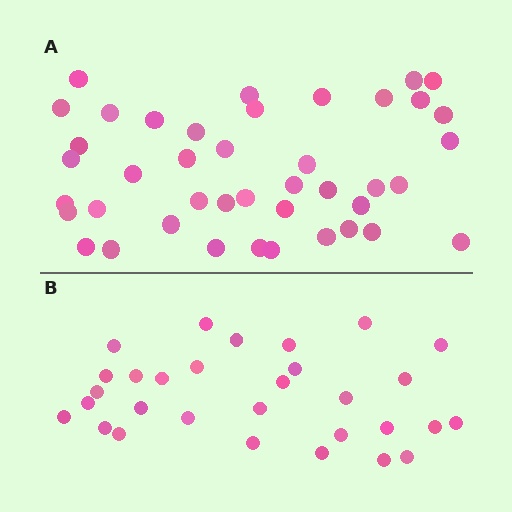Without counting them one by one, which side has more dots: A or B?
Region A (the top region) has more dots.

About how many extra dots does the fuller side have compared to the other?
Region A has roughly 12 or so more dots than region B.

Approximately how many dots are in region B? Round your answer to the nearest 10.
About 30 dots.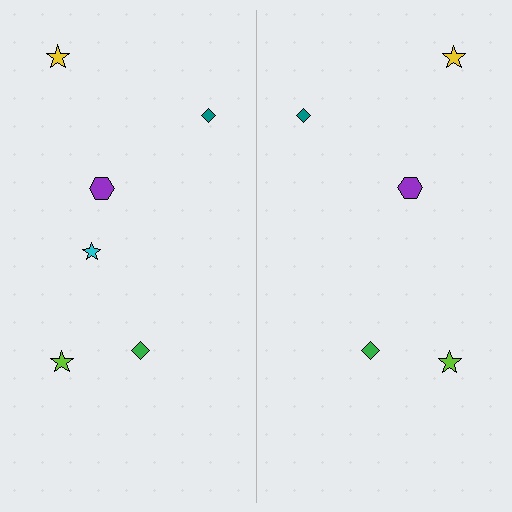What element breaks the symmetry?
A cyan star is missing from the right side.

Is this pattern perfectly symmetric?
No, the pattern is not perfectly symmetric. A cyan star is missing from the right side.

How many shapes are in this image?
There are 11 shapes in this image.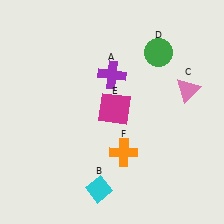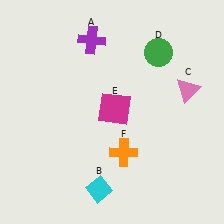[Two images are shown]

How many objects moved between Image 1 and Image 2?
1 object moved between the two images.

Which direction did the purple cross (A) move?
The purple cross (A) moved up.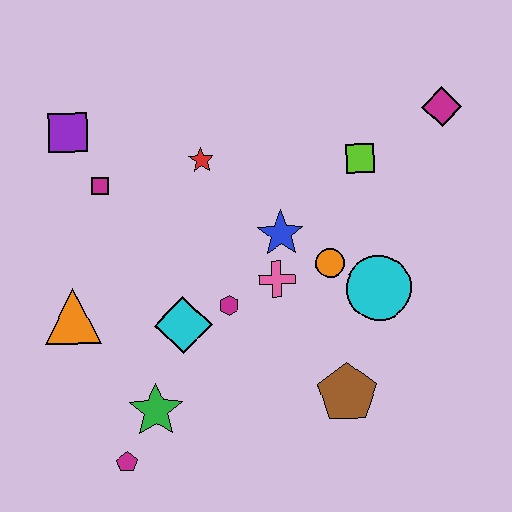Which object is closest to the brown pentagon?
The cyan circle is closest to the brown pentagon.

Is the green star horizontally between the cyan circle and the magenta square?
Yes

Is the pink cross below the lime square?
Yes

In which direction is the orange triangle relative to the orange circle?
The orange triangle is to the left of the orange circle.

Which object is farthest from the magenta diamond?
The magenta pentagon is farthest from the magenta diamond.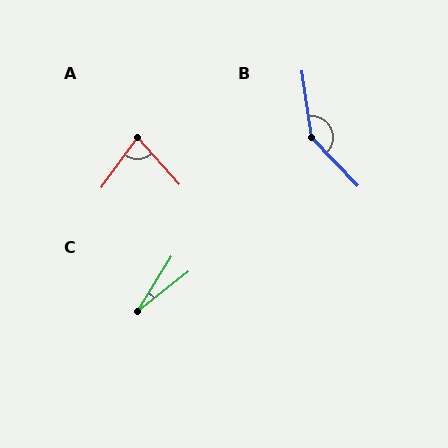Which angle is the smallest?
C, at approximately 20 degrees.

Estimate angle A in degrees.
Approximately 78 degrees.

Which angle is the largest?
B, at approximately 144 degrees.